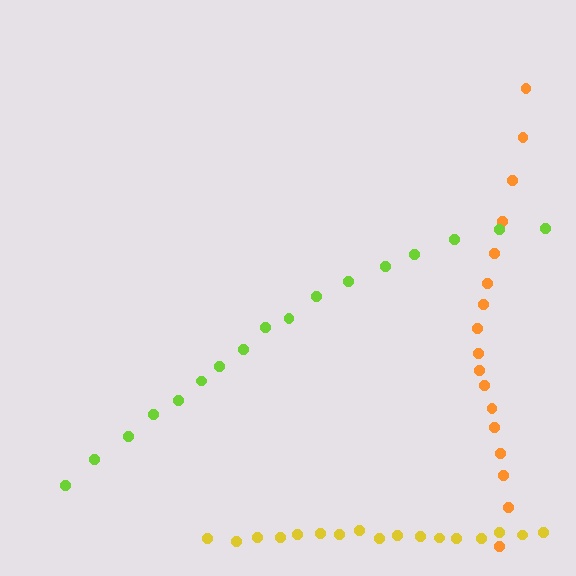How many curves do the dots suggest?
There are 3 distinct paths.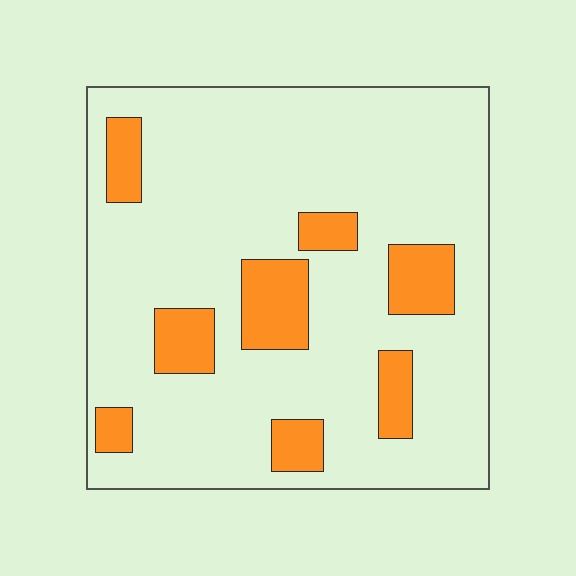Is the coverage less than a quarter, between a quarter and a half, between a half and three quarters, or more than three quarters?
Less than a quarter.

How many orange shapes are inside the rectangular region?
8.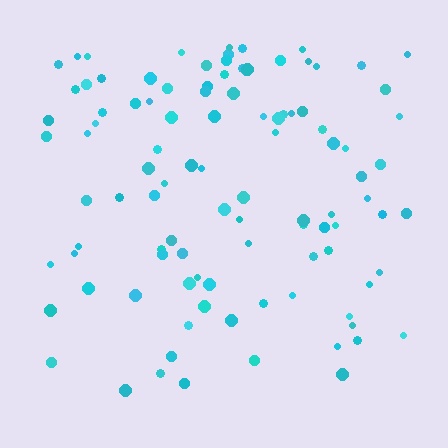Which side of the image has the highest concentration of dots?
The top.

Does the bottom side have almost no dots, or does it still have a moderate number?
Still a moderate number, just noticeably fewer than the top.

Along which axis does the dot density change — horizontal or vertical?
Vertical.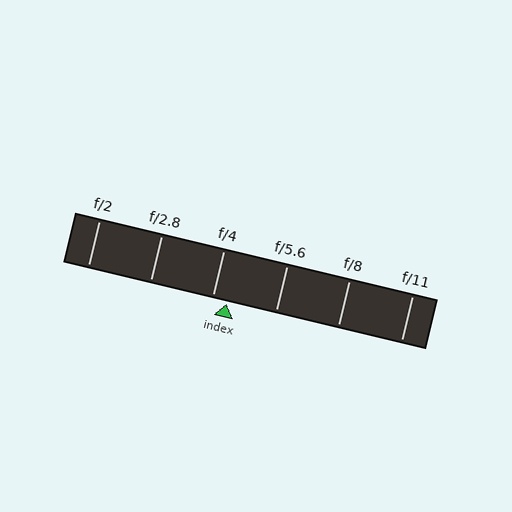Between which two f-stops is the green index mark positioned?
The index mark is between f/4 and f/5.6.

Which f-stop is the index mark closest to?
The index mark is closest to f/4.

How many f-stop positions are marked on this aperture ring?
There are 6 f-stop positions marked.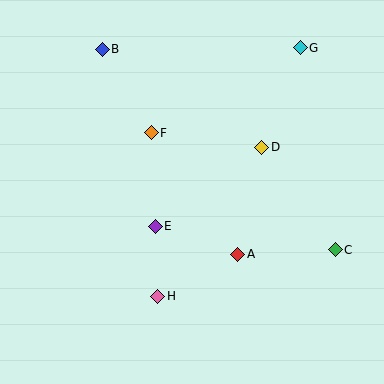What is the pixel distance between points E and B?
The distance between E and B is 185 pixels.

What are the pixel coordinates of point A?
Point A is at (238, 254).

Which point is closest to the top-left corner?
Point B is closest to the top-left corner.